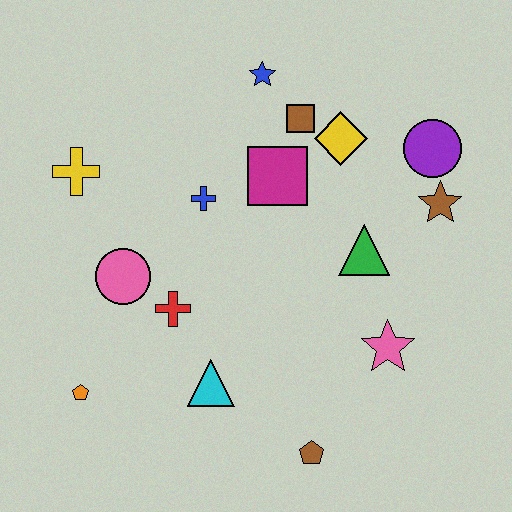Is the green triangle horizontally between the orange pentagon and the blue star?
No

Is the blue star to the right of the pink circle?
Yes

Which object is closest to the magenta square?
The brown square is closest to the magenta square.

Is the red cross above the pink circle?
No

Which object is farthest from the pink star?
The yellow cross is farthest from the pink star.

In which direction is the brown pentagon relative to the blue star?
The brown pentagon is below the blue star.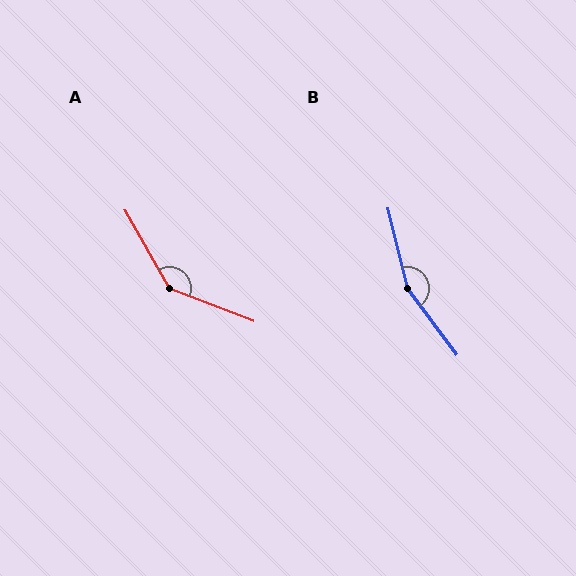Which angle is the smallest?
A, at approximately 141 degrees.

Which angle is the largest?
B, at approximately 157 degrees.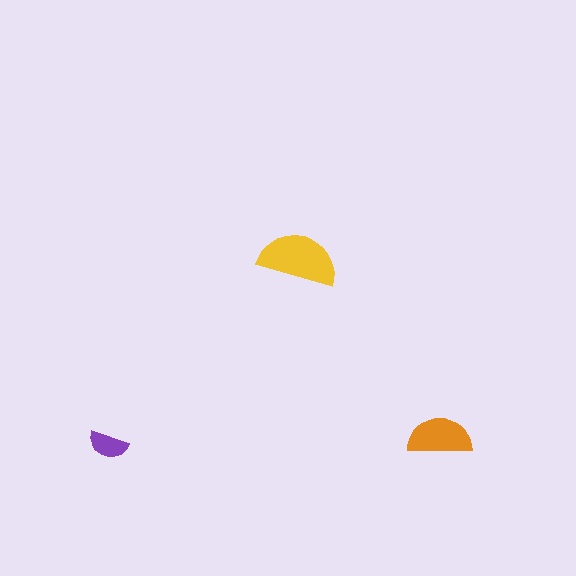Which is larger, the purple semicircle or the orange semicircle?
The orange one.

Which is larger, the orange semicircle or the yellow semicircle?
The yellow one.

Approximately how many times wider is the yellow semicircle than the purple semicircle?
About 2 times wider.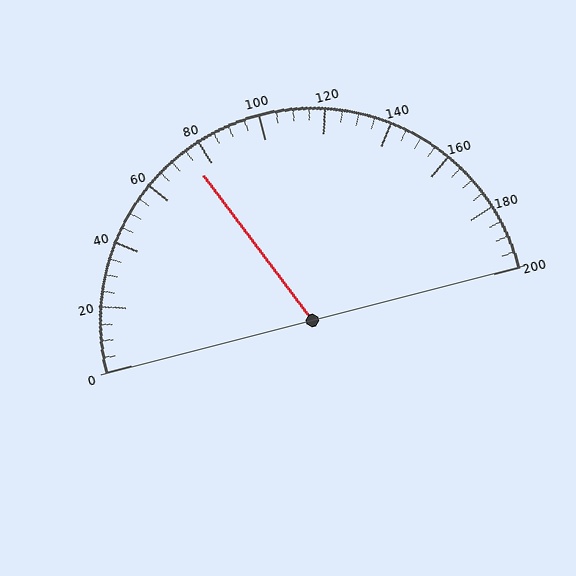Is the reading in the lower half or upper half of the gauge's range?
The reading is in the lower half of the range (0 to 200).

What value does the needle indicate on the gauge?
The needle indicates approximately 75.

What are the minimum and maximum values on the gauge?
The gauge ranges from 0 to 200.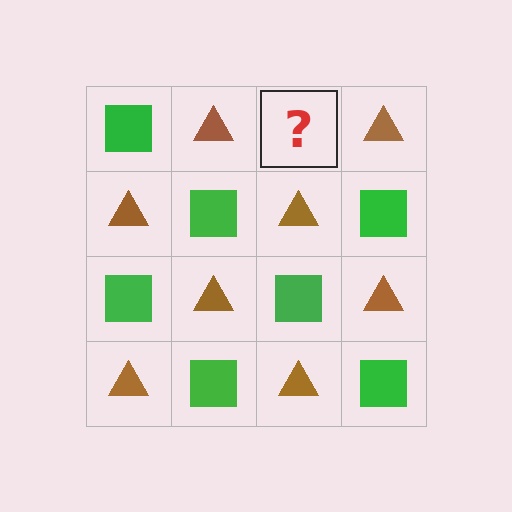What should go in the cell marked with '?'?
The missing cell should contain a green square.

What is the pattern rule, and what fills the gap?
The rule is that it alternates green square and brown triangle in a checkerboard pattern. The gap should be filled with a green square.